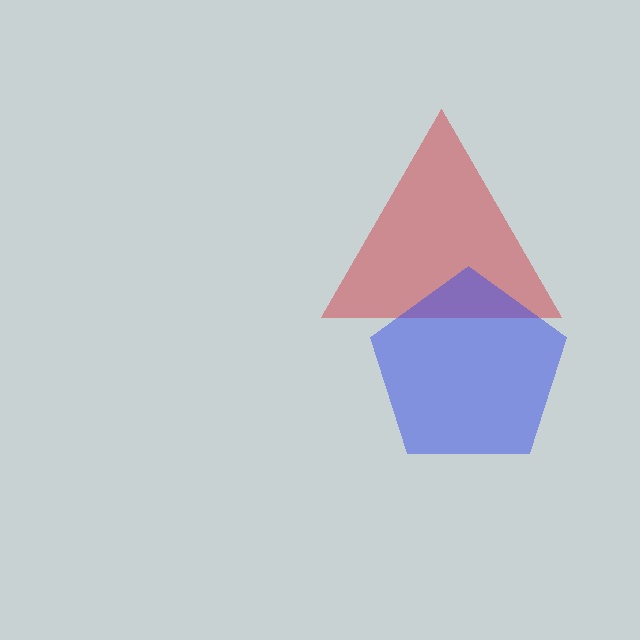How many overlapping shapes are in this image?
There are 2 overlapping shapes in the image.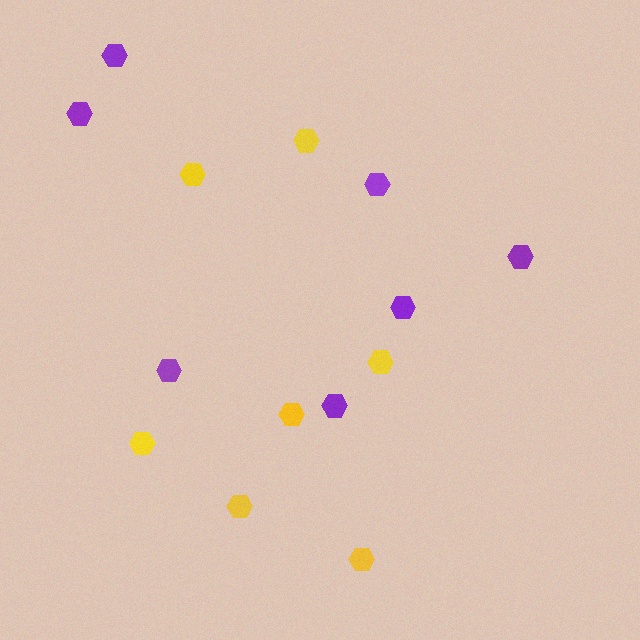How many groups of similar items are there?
There are 2 groups: one group of purple hexagons (7) and one group of yellow hexagons (7).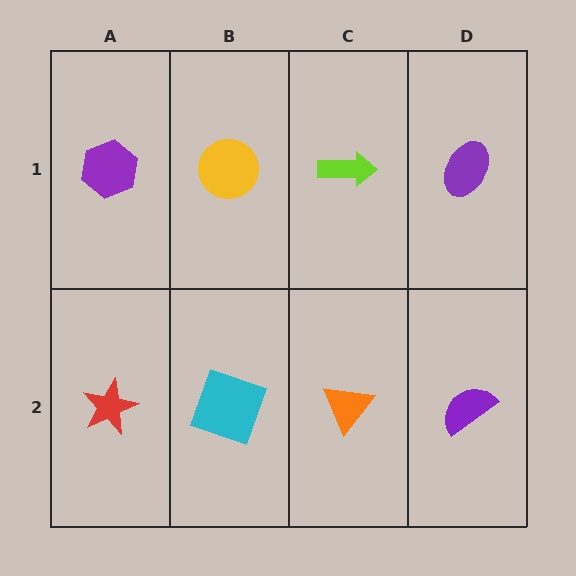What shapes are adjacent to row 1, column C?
An orange triangle (row 2, column C), a yellow circle (row 1, column B), a purple ellipse (row 1, column D).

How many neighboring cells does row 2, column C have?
3.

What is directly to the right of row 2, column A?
A cyan square.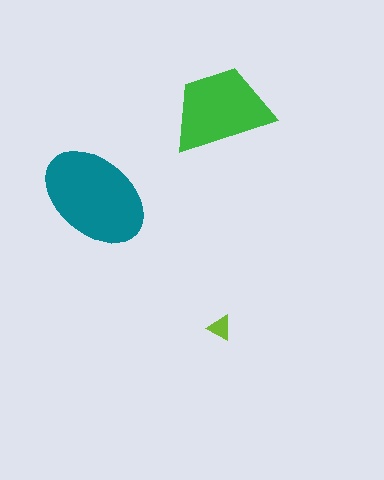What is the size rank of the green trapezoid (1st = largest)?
2nd.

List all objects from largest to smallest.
The teal ellipse, the green trapezoid, the lime triangle.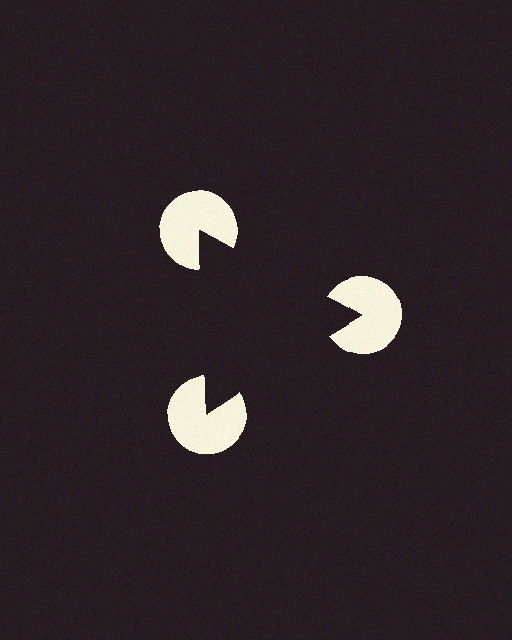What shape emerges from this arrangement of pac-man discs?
An illusory triangle — its edges are inferred from the aligned wedge cuts in the pac-man discs, not physically drawn.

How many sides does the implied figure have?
3 sides.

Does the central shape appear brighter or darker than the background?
It typically appears slightly darker than the background, even though no actual brightness change is drawn.